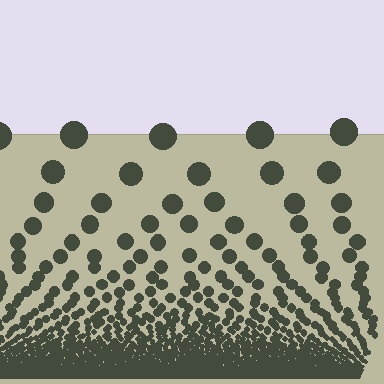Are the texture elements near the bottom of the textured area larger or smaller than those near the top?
Smaller. The gradient is inverted — elements near the bottom are smaller and denser.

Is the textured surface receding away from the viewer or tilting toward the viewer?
The surface appears to tilt toward the viewer. Texture elements get larger and sparser toward the top.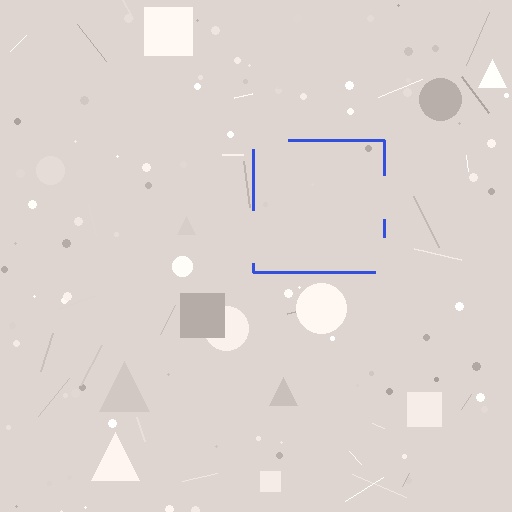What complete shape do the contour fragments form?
The contour fragments form a square.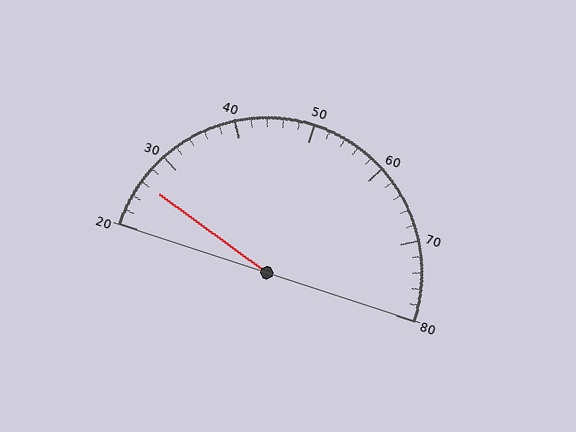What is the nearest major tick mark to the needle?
The nearest major tick mark is 30.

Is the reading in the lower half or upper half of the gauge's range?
The reading is in the lower half of the range (20 to 80).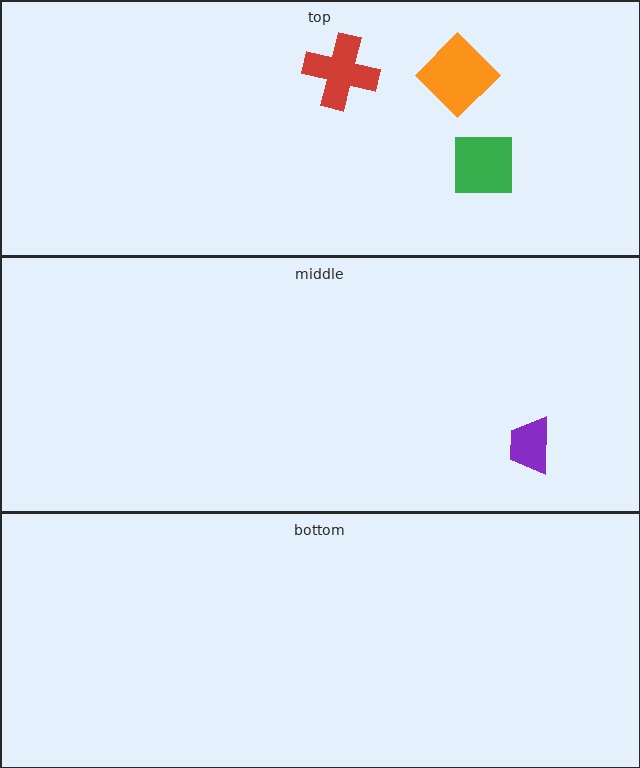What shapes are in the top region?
The green square, the red cross, the orange diamond.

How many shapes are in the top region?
3.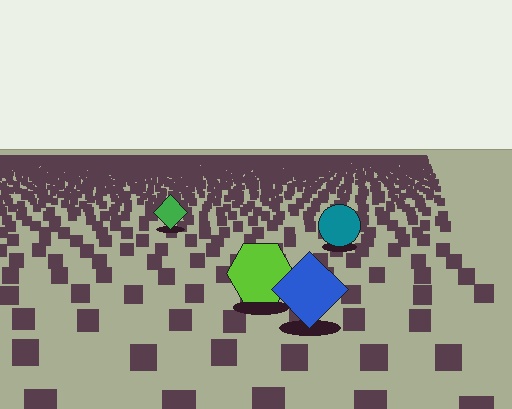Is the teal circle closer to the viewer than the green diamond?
Yes. The teal circle is closer — you can tell from the texture gradient: the ground texture is coarser near it.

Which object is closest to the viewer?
The blue diamond is closest. The texture marks near it are larger and more spread out.